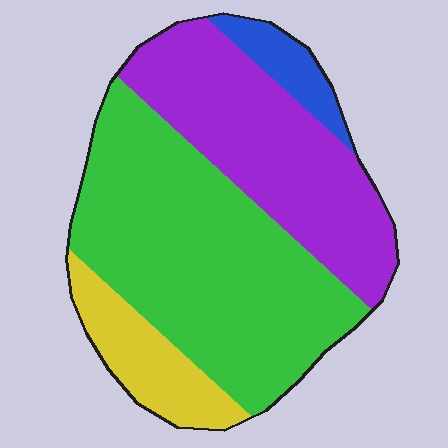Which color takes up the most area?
Green, at roughly 50%.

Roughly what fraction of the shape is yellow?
Yellow covers 12% of the shape.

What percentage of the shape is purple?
Purple takes up about one third (1/3) of the shape.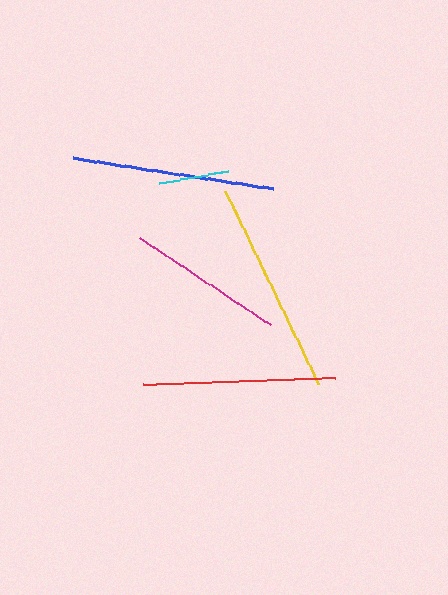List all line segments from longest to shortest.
From longest to shortest: yellow, blue, red, magenta, cyan.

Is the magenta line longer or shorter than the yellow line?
The yellow line is longer than the magenta line.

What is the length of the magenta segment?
The magenta segment is approximately 157 pixels long.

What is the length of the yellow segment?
The yellow segment is approximately 215 pixels long.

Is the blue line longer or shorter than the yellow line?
The yellow line is longer than the blue line.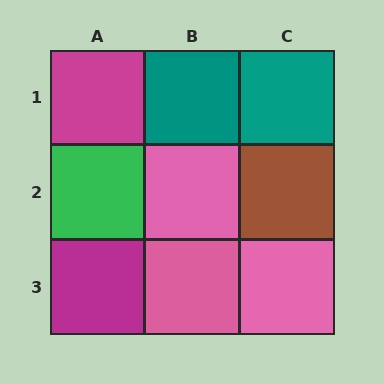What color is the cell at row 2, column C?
Brown.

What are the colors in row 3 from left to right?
Magenta, pink, pink.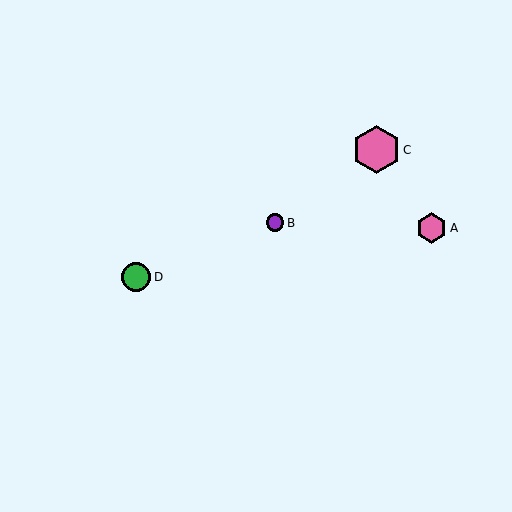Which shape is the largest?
The pink hexagon (labeled C) is the largest.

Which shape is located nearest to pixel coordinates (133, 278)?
The green circle (labeled D) at (136, 277) is nearest to that location.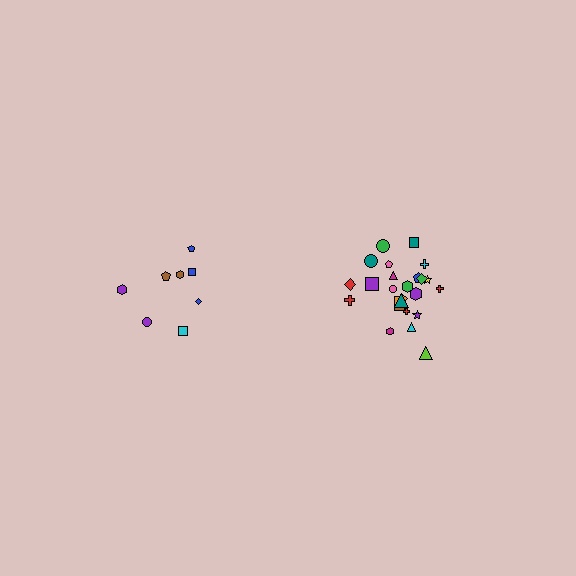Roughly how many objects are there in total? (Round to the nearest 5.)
Roughly 35 objects in total.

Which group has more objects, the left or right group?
The right group.